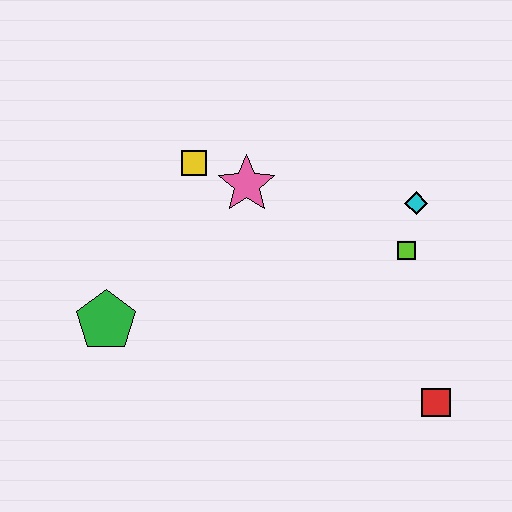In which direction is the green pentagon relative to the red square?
The green pentagon is to the left of the red square.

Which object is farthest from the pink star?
The red square is farthest from the pink star.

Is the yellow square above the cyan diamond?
Yes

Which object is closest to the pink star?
The yellow square is closest to the pink star.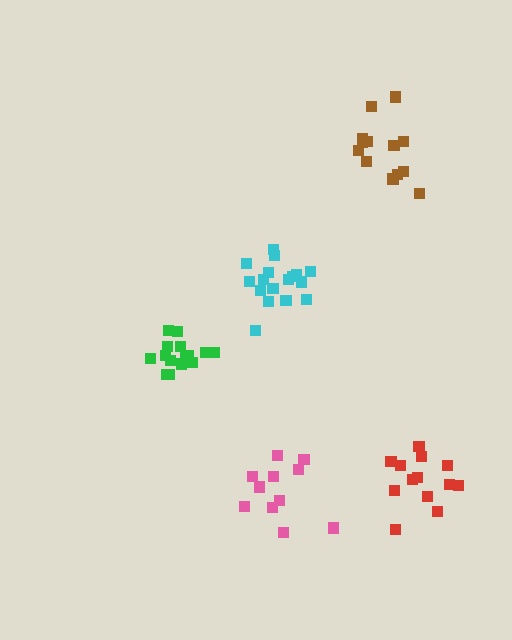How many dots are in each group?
Group 1: 13 dots, Group 2: 17 dots, Group 3: 13 dots, Group 4: 11 dots, Group 5: 15 dots (69 total).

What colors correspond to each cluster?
The clusters are colored: red, cyan, brown, pink, green.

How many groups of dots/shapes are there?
There are 5 groups.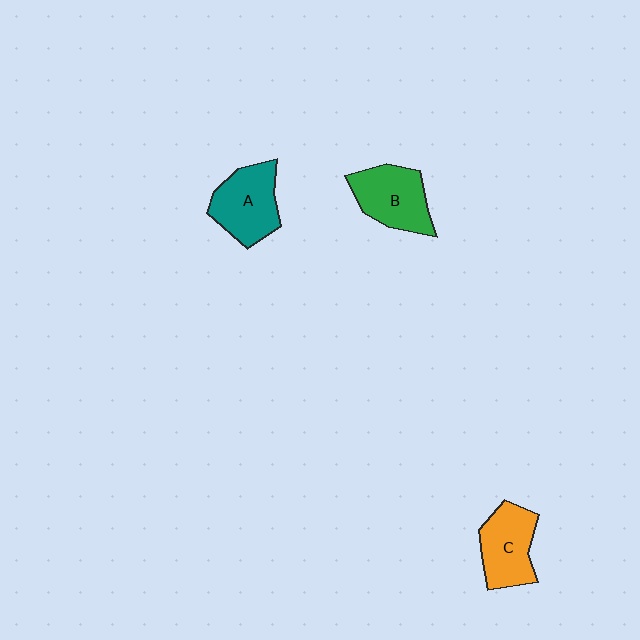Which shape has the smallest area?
Shape C (orange).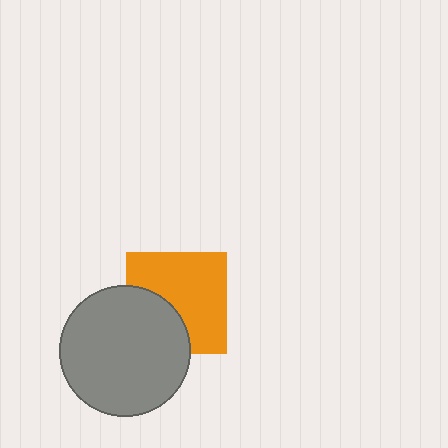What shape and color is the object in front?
The object in front is a gray circle.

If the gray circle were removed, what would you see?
You would see the complete orange square.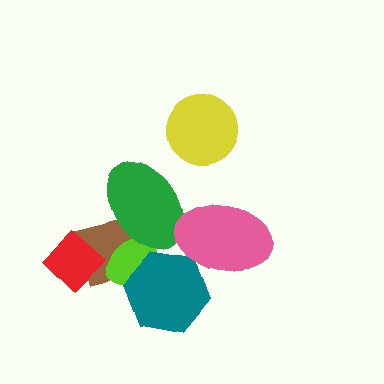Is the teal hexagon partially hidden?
Yes, it is partially covered by another shape.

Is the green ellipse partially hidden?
Yes, it is partially covered by another shape.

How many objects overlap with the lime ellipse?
3 objects overlap with the lime ellipse.